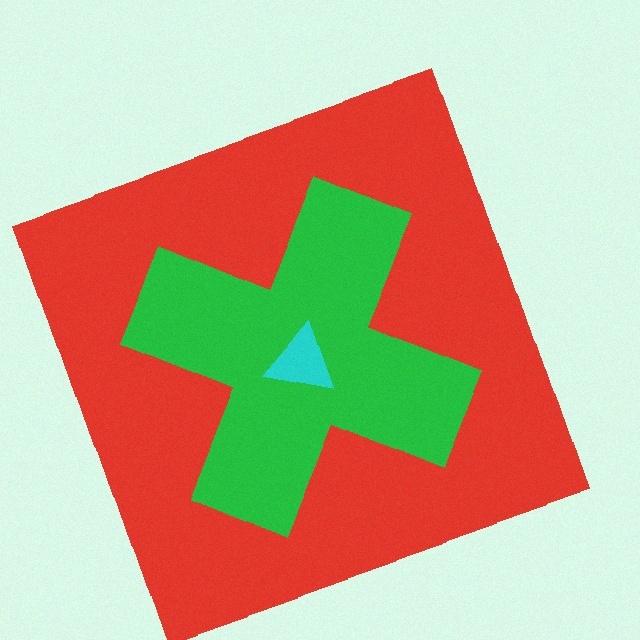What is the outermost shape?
The red square.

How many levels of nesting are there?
3.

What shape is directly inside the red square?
The green cross.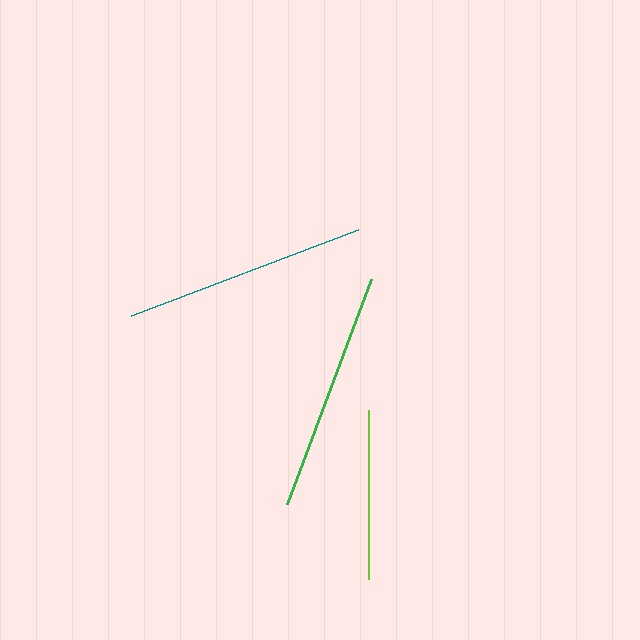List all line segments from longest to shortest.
From longest to shortest: teal, green, lime.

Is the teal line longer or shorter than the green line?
The teal line is longer than the green line.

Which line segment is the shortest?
The lime line is the shortest at approximately 169 pixels.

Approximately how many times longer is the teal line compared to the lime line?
The teal line is approximately 1.4 times the length of the lime line.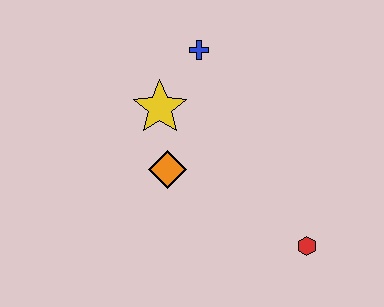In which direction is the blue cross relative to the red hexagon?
The blue cross is above the red hexagon.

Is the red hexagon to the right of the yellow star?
Yes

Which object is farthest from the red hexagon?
The blue cross is farthest from the red hexagon.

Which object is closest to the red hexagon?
The orange diamond is closest to the red hexagon.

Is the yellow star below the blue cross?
Yes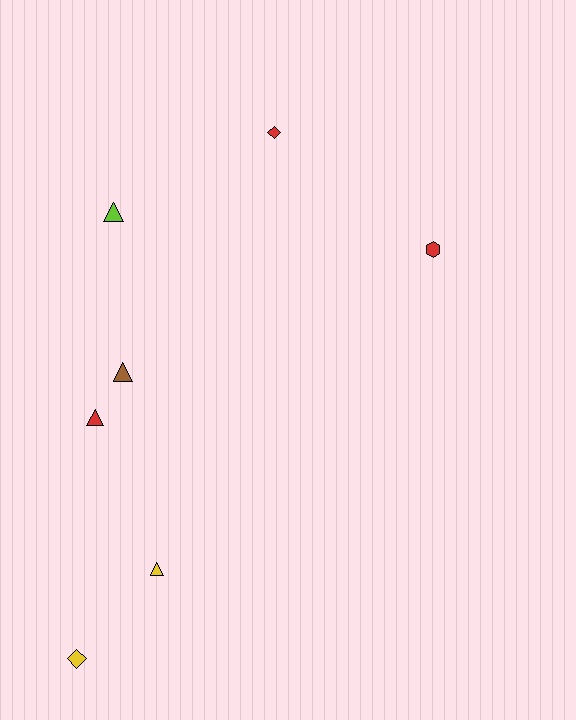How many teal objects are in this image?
There are no teal objects.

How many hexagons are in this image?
There is 1 hexagon.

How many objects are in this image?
There are 7 objects.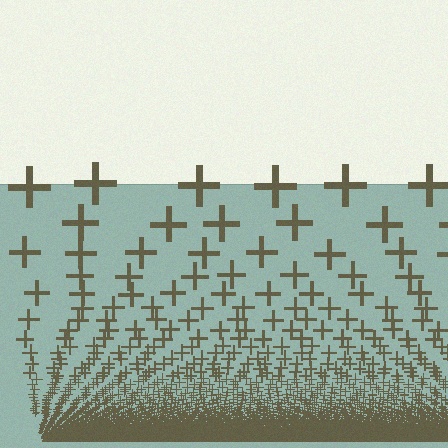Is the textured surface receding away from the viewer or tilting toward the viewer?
The surface appears to tilt toward the viewer. Texture elements get larger and sparser toward the top.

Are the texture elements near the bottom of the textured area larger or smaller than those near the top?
Smaller. The gradient is inverted — elements near the bottom are smaller and denser.